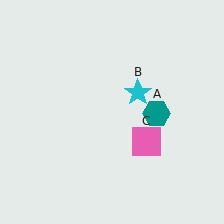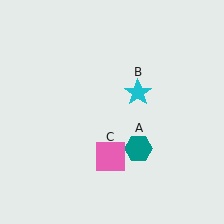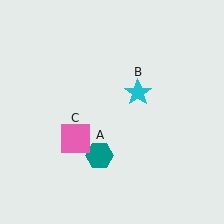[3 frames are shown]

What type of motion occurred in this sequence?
The teal hexagon (object A), pink square (object C) rotated clockwise around the center of the scene.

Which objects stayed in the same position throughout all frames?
Cyan star (object B) remained stationary.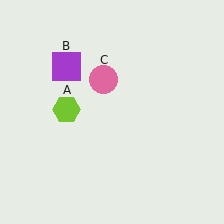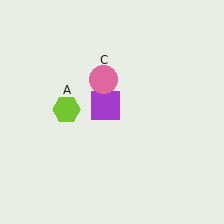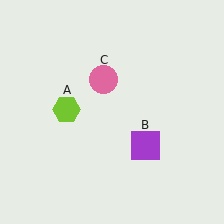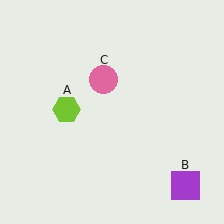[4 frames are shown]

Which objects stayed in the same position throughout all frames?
Lime hexagon (object A) and pink circle (object C) remained stationary.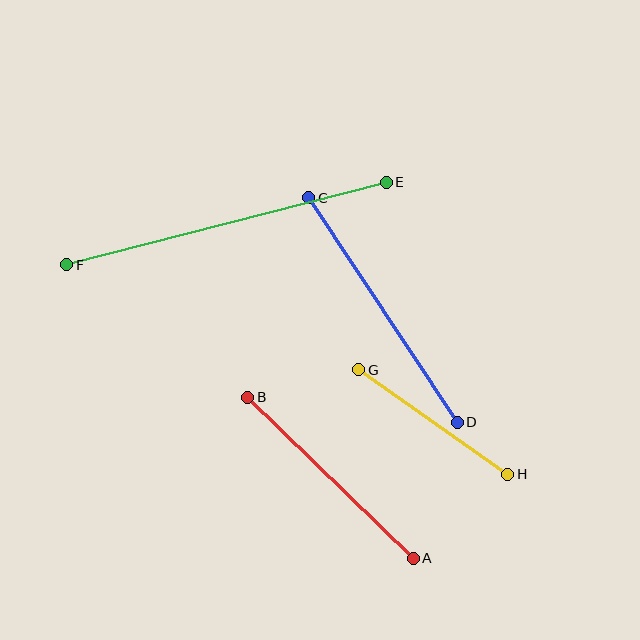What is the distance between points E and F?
The distance is approximately 330 pixels.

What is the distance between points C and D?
The distance is approximately 269 pixels.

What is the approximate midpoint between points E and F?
The midpoint is at approximately (227, 223) pixels.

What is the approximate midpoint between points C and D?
The midpoint is at approximately (383, 310) pixels.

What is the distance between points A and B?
The distance is approximately 231 pixels.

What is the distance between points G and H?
The distance is approximately 182 pixels.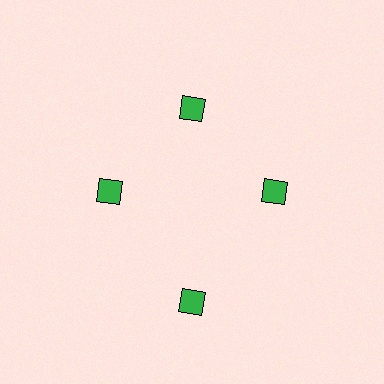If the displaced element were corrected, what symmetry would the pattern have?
It would have 4-fold rotational symmetry — the pattern would map onto itself every 90 degrees.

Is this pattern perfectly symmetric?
No. The 4 green diamonds are arranged in a ring, but one element near the 6 o'clock position is pushed outward from the center, breaking the 4-fold rotational symmetry.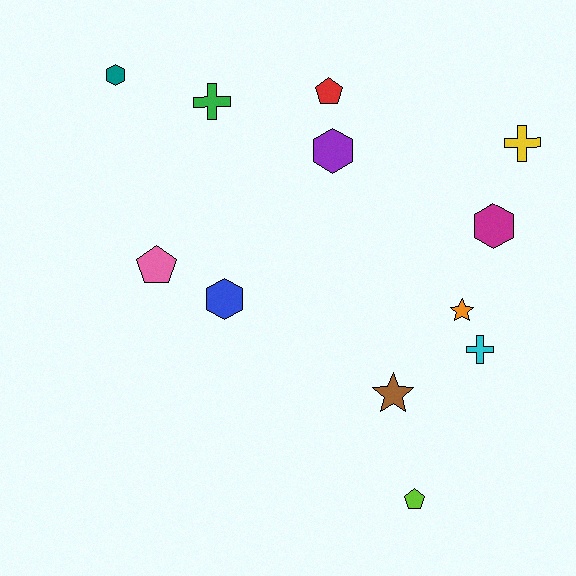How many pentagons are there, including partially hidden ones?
There are 3 pentagons.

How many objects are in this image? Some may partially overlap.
There are 12 objects.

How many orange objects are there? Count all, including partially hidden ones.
There is 1 orange object.